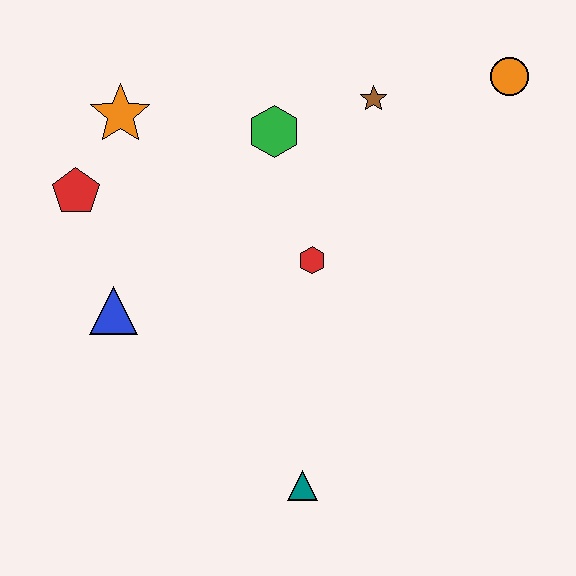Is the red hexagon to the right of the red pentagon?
Yes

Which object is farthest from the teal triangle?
The orange circle is farthest from the teal triangle.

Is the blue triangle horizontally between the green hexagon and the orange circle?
No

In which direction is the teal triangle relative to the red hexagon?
The teal triangle is below the red hexagon.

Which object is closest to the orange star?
The red pentagon is closest to the orange star.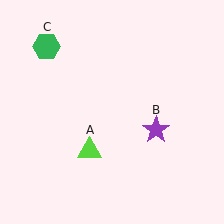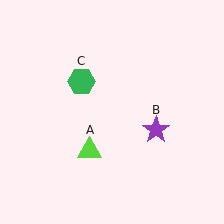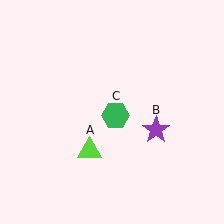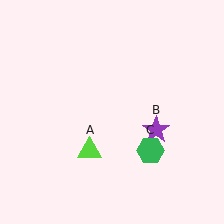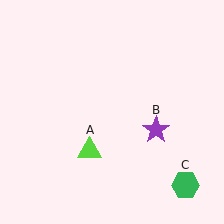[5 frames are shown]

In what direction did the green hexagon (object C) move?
The green hexagon (object C) moved down and to the right.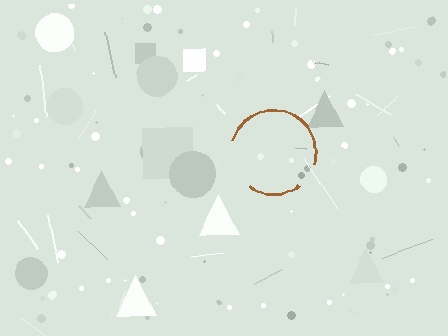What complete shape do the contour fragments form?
The contour fragments form a circle.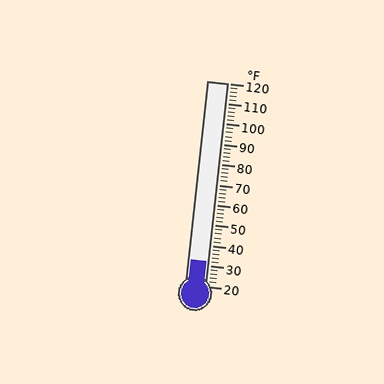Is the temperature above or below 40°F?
The temperature is below 40°F.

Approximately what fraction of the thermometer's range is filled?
The thermometer is filled to approximately 10% of its range.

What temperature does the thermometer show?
The thermometer shows approximately 32°F.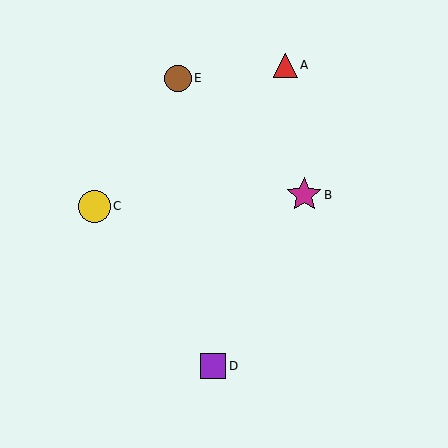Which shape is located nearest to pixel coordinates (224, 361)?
The purple square (labeled D) at (213, 366) is nearest to that location.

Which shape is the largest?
The magenta star (labeled B) is the largest.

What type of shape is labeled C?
Shape C is a yellow circle.